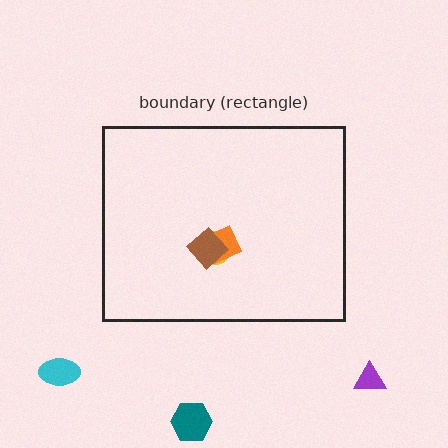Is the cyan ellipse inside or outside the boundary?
Outside.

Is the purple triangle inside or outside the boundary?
Outside.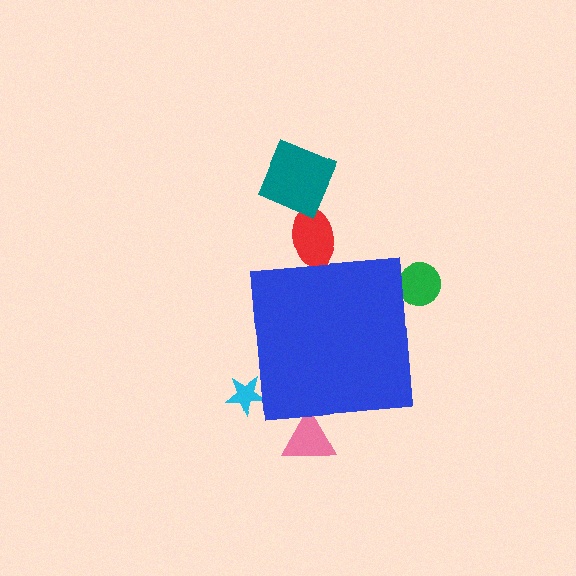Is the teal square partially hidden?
No, the teal square is fully visible.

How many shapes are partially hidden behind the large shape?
4 shapes are partially hidden.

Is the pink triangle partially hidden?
Yes, the pink triangle is partially hidden behind the blue square.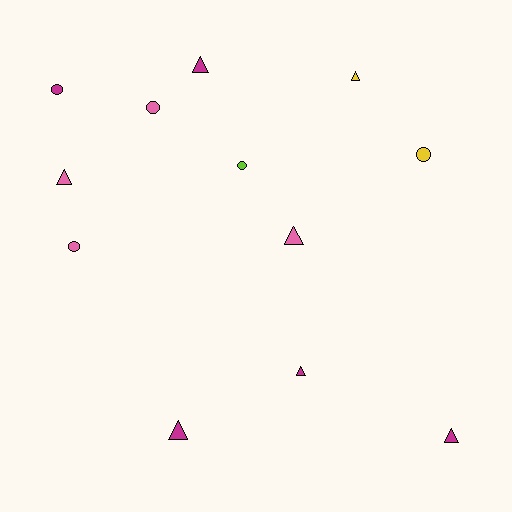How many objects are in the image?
There are 12 objects.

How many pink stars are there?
There are no pink stars.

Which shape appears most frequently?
Triangle, with 7 objects.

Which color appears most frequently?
Magenta, with 5 objects.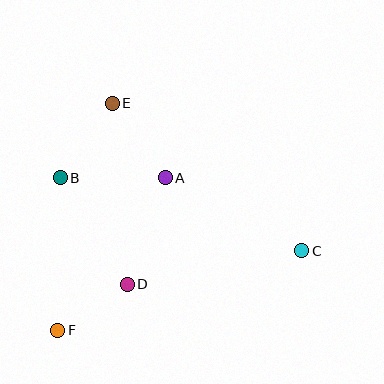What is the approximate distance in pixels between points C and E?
The distance between C and E is approximately 240 pixels.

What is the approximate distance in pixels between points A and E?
The distance between A and E is approximately 91 pixels.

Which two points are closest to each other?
Points D and F are closest to each other.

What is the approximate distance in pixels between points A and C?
The distance between A and C is approximately 155 pixels.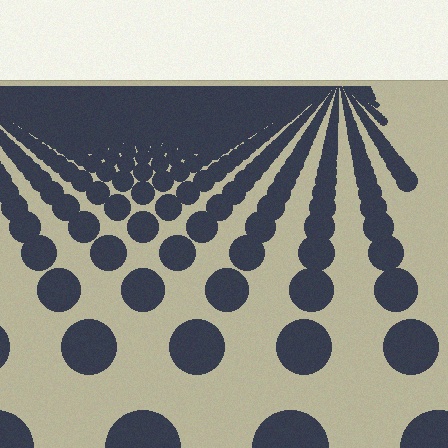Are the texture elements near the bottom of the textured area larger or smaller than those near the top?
Larger. Near the bottom, elements are closer to the viewer and appear at a bigger on-screen size.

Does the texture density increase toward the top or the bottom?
Density increases toward the top.